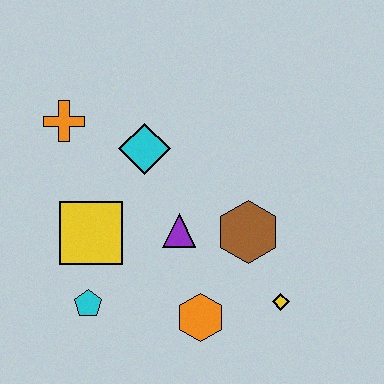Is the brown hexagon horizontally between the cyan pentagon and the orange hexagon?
No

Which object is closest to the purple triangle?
The brown hexagon is closest to the purple triangle.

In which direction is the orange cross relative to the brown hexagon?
The orange cross is to the left of the brown hexagon.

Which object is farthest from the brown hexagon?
The orange cross is farthest from the brown hexagon.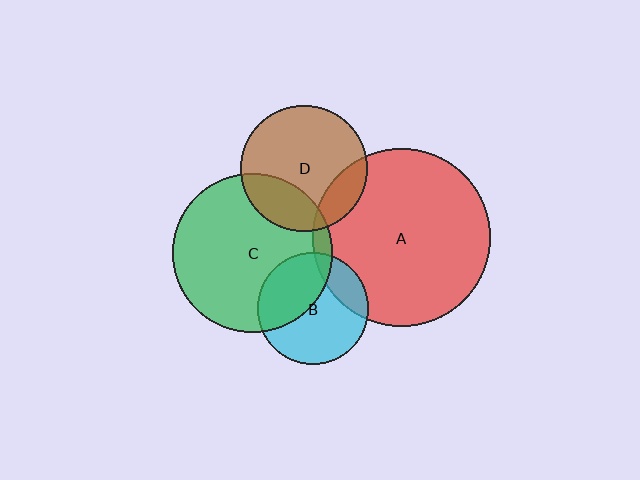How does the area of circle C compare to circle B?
Approximately 2.1 times.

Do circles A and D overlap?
Yes.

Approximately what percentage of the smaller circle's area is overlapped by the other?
Approximately 15%.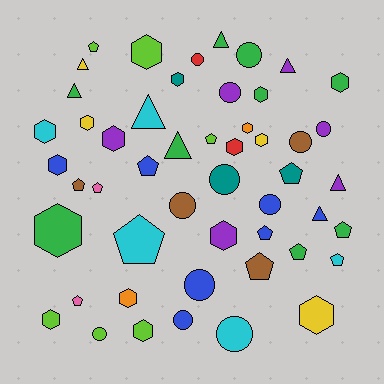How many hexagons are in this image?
There are 17 hexagons.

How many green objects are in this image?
There are 9 green objects.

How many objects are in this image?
There are 50 objects.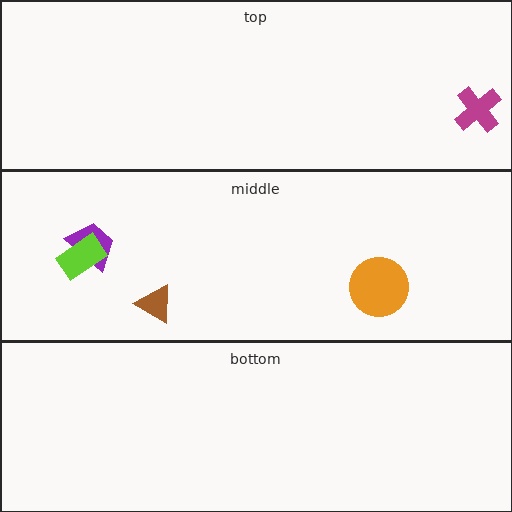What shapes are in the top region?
The magenta cross.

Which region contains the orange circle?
The middle region.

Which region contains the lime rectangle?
The middle region.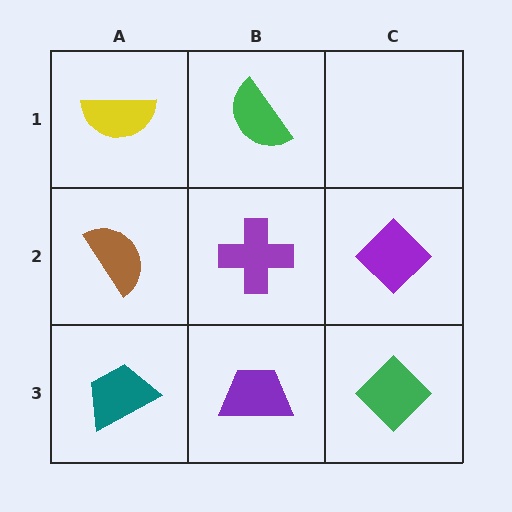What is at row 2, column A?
A brown semicircle.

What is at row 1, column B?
A green semicircle.